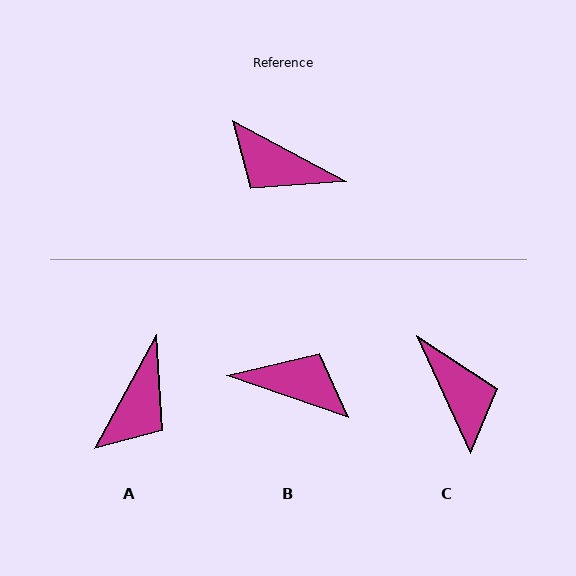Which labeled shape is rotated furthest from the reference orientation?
B, about 171 degrees away.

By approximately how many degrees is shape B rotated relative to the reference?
Approximately 171 degrees clockwise.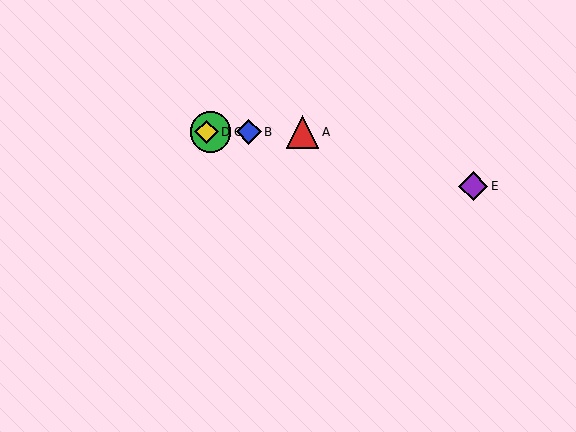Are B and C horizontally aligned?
Yes, both are at y≈132.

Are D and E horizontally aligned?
No, D is at y≈132 and E is at y≈186.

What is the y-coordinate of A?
Object A is at y≈132.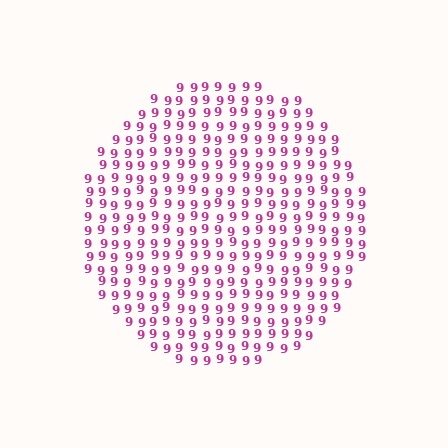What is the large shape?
The large shape is a circle.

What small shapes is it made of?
It is made of small digit 9's.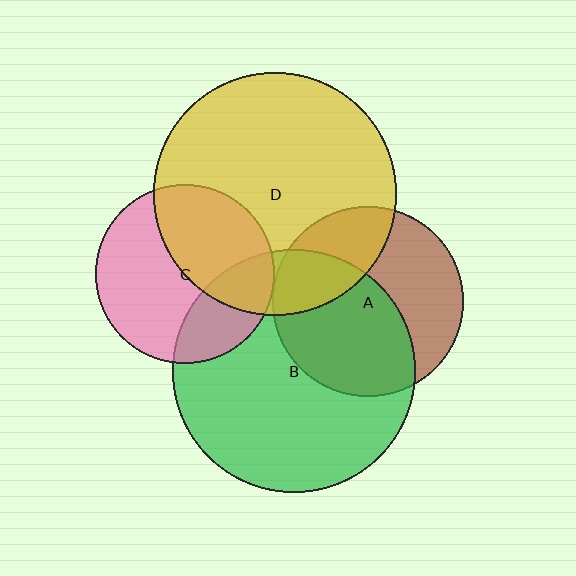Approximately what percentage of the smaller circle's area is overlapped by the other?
Approximately 30%.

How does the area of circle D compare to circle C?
Approximately 1.8 times.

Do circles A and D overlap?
Yes.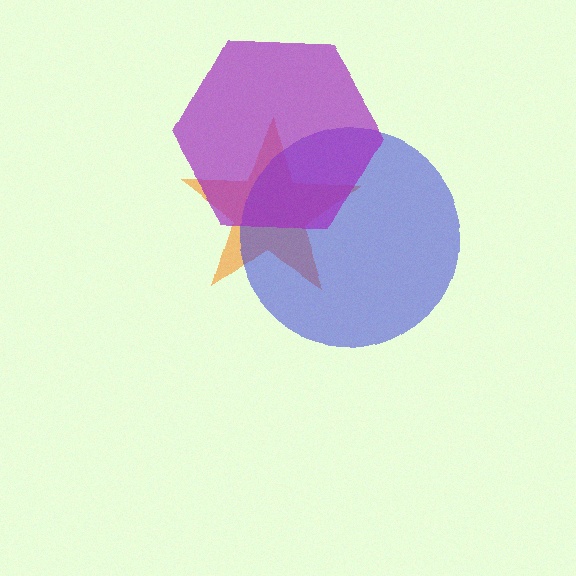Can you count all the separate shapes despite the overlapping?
Yes, there are 3 separate shapes.